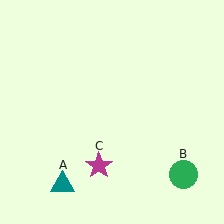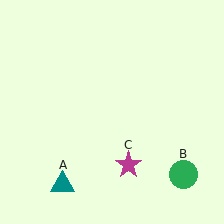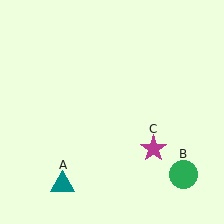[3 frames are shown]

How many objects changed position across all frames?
1 object changed position: magenta star (object C).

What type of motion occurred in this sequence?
The magenta star (object C) rotated counterclockwise around the center of the scene.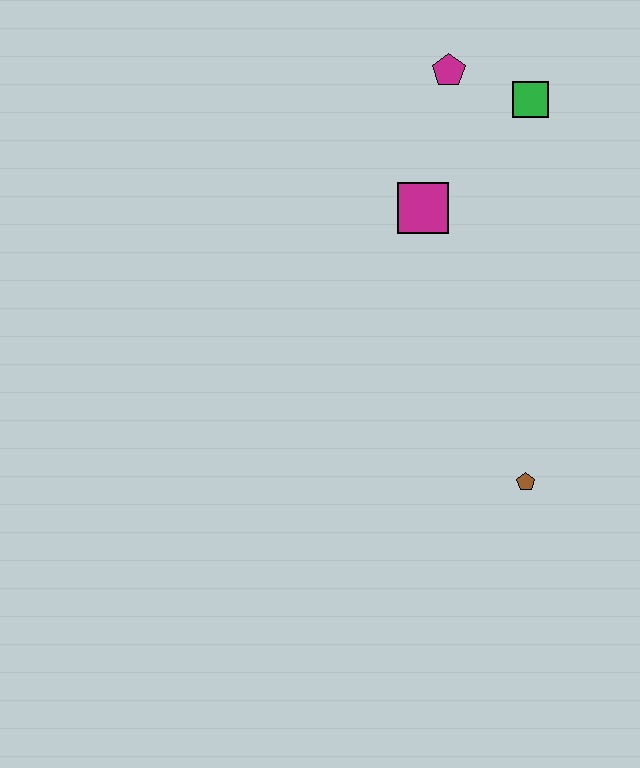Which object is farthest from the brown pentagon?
The magenta pentagon is farthest from the brown pentagon.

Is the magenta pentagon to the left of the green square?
Yes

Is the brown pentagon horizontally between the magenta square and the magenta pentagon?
No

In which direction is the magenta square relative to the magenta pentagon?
The magenta square is below the magenta pentagon.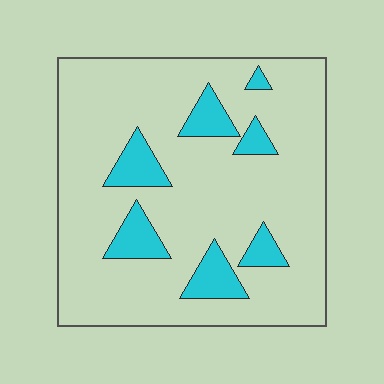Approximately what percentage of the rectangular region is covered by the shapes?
Approximately 15%.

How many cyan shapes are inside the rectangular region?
7.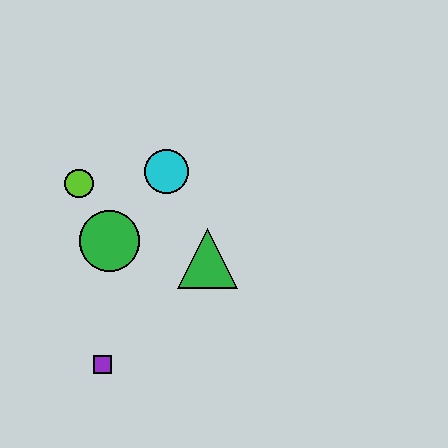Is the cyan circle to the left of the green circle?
No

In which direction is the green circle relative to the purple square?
The green circle is above the purple square.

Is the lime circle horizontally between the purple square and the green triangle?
No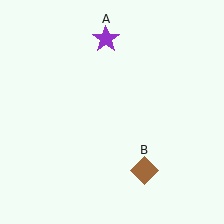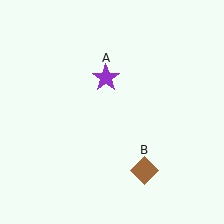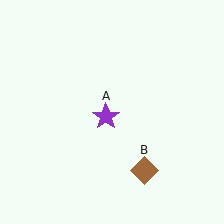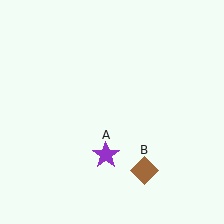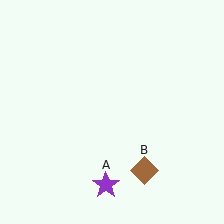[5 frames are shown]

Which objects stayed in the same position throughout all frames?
Brown diamond (object B) remained stationary.